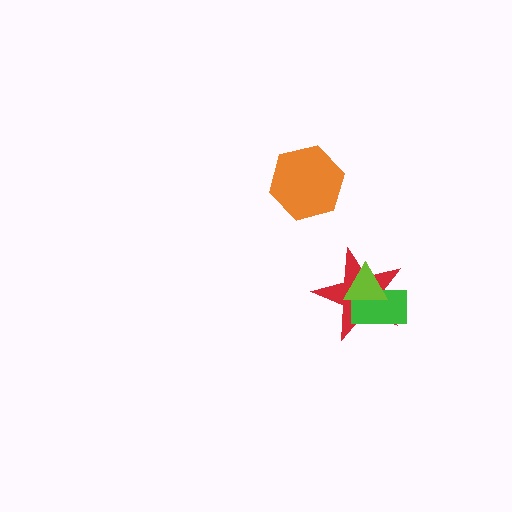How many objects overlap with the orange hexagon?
0 objects overlap with the orange hexagon.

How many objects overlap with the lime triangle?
2 objects overlap with the lime triangle.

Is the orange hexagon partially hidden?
No, no other shape covers it.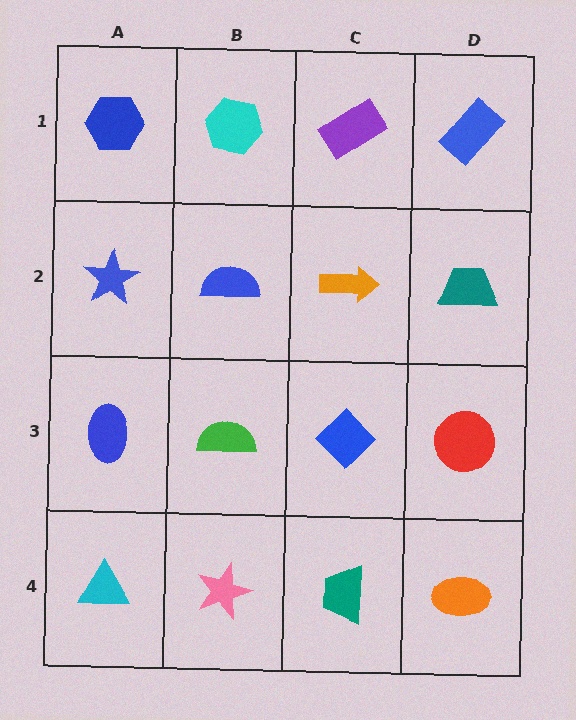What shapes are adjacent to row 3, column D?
A teal trapezoid (row 2, column D), an orange ellipse (row 4, column D), a blue diamond (row 3, column C).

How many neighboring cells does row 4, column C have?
3.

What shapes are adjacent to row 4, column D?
A red circle (row 3, column D), a teal trapezoid (row 4, column C).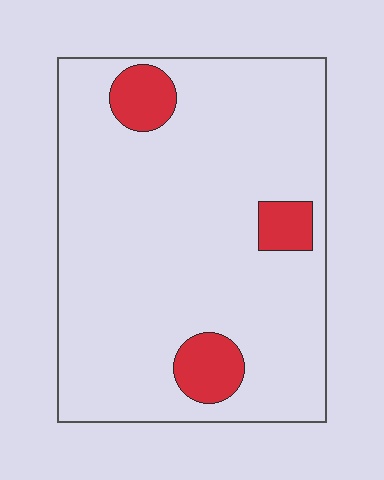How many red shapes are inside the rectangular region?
3.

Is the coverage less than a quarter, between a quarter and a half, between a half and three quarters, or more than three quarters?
Less than a quarter.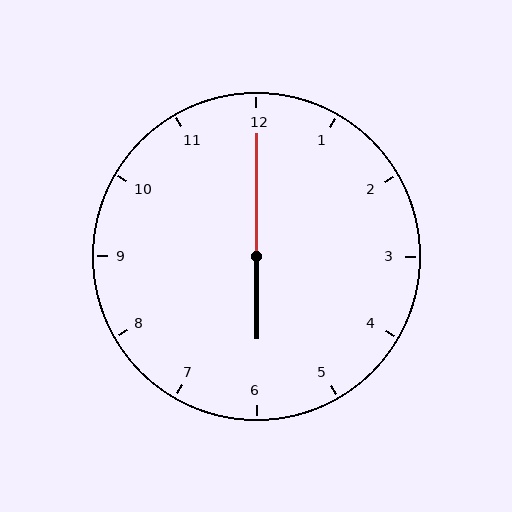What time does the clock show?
6:00.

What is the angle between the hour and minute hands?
Approximately 180 degrees.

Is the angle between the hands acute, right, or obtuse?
It is obtuse.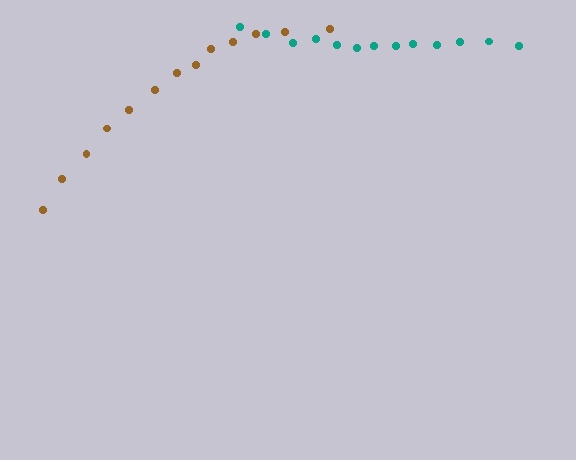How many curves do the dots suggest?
There are 2 distinct paths.